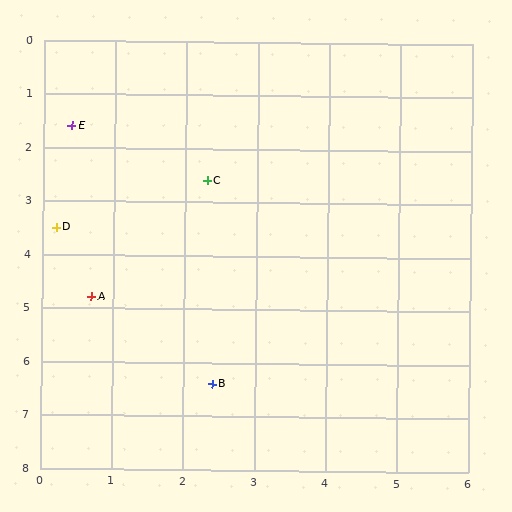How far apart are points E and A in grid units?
Points E and A are about 3.2 grid units apart.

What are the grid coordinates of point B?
Point B is at approximately (2.4, 6.4).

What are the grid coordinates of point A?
Point A is at approximately (0.7, 4.8).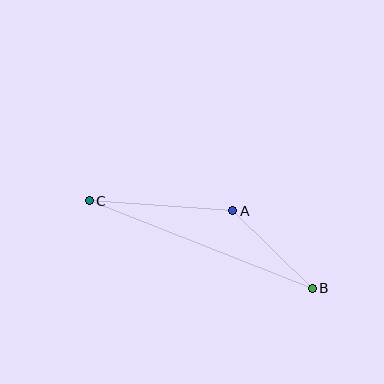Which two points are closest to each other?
Points A and B are closest to each other.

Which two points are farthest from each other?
Points B and C are farthest from each other.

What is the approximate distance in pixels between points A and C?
The distance between A and C is approximately 144 pixels.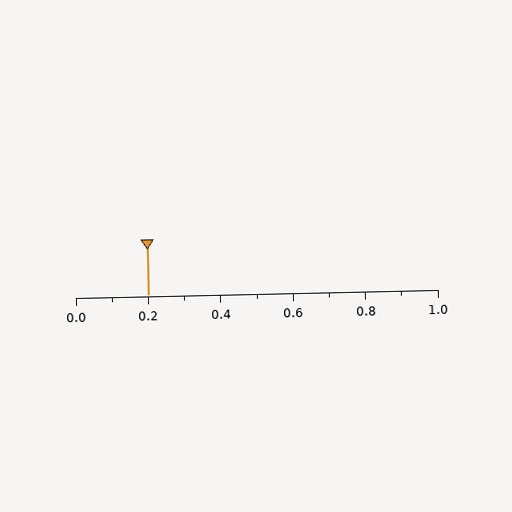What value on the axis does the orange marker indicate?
The marker indicates approximately 0.2.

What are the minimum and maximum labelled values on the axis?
The axis runs from 0.0 to 1.0.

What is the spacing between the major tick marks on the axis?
The major ticks are spaced 0.2 apart.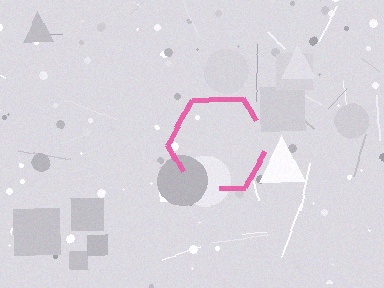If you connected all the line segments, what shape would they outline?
They would outline a hexagon.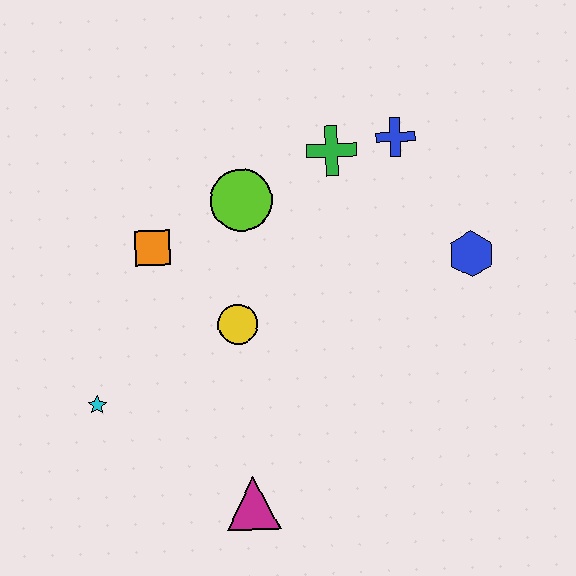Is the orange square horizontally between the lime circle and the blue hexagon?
No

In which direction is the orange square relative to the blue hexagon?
The orange square is to the left of the blue hexagon.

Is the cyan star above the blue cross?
No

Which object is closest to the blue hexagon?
The blue cross is closest to the blue hexagon.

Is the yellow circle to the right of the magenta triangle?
No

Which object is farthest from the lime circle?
The magenta triangle is farthest from the lime circle.